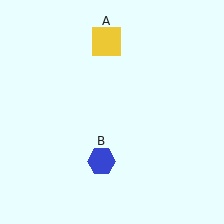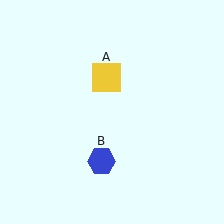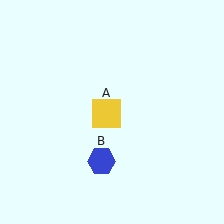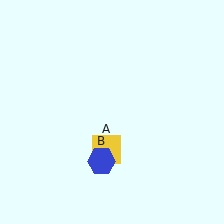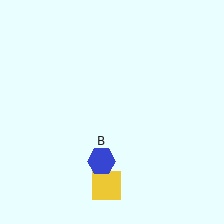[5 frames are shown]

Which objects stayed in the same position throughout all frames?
Blue hexagon (object B) remained stationary.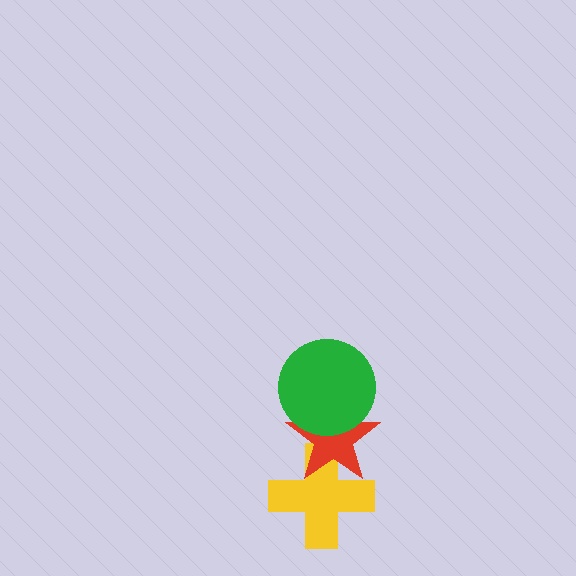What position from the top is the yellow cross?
The yellow cross is 3rd from the top.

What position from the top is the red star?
The red star is 2nd from the top.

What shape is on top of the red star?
The green circle is on top of the red star.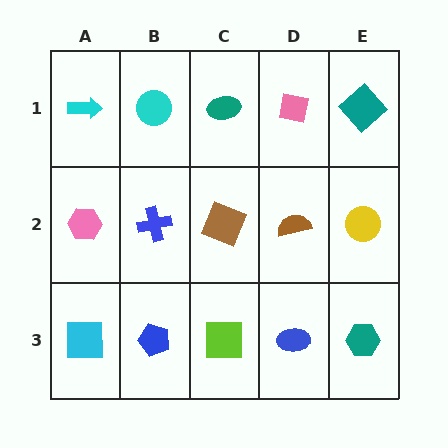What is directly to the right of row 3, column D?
A teal hexagon.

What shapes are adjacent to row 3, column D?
A brown semicircle (row 2, column D), a lime square (row 3, column C), a teal hexagon (row 3, column E).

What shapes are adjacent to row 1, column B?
A blue cross (row 2, column B), a cyan arrow (row 1, column A), a teal ellipse (row 1, column C).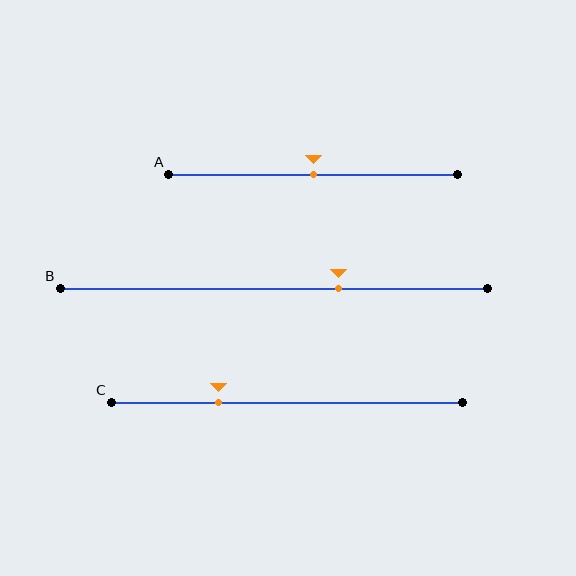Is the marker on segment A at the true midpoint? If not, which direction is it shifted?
Yes, the marker on segment A is at the true midpoint.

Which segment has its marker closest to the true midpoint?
Segment A has its marker closest to the true midpoint.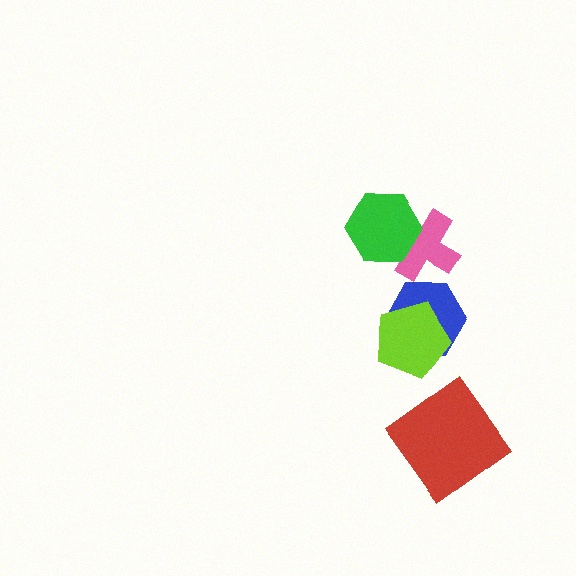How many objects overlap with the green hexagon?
1 object overlaps with the green hexagon.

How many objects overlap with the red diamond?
0 objects overlap with the red diamond.